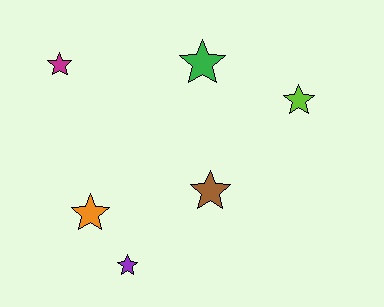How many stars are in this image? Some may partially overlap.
There are 6 stars.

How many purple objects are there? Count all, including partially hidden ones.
There is 1 purple object.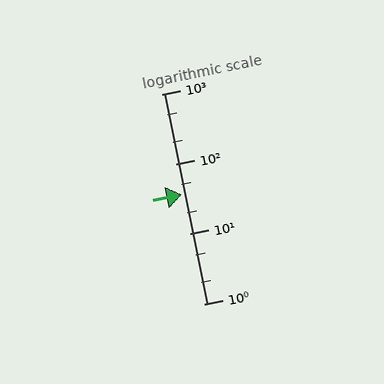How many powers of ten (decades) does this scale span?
The scale spans 3 decades, from 1 to 1000.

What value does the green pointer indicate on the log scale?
The pointer indicates approximately 36.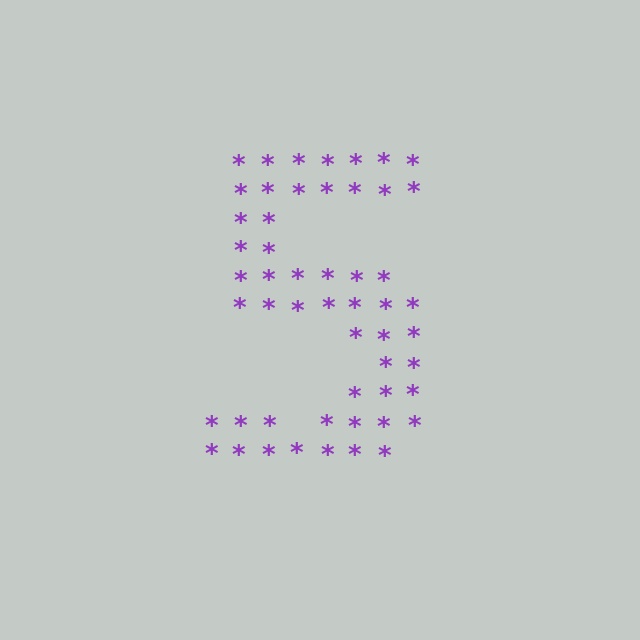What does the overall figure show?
The overall figure shows the digit 5.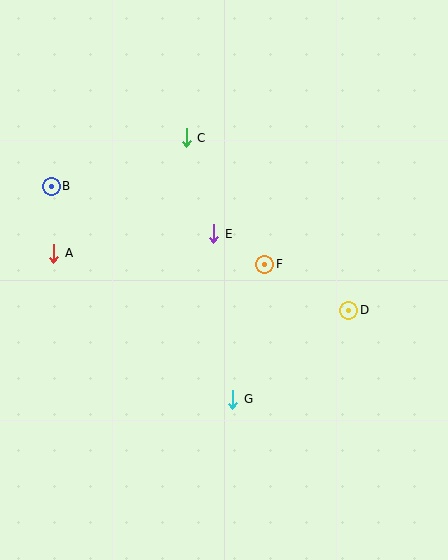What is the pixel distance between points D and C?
The distance between D and C is 237 pixels.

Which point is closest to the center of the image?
Point F at (265, 264) is closest to the center.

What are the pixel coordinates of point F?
Point F is at (265, 264).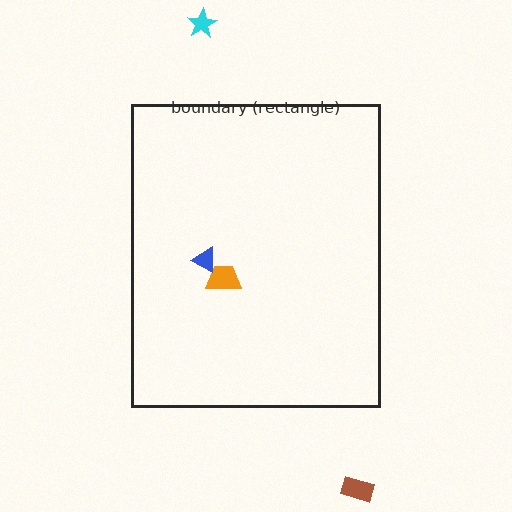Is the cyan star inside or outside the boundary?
Outside.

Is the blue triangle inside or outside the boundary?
Inside.